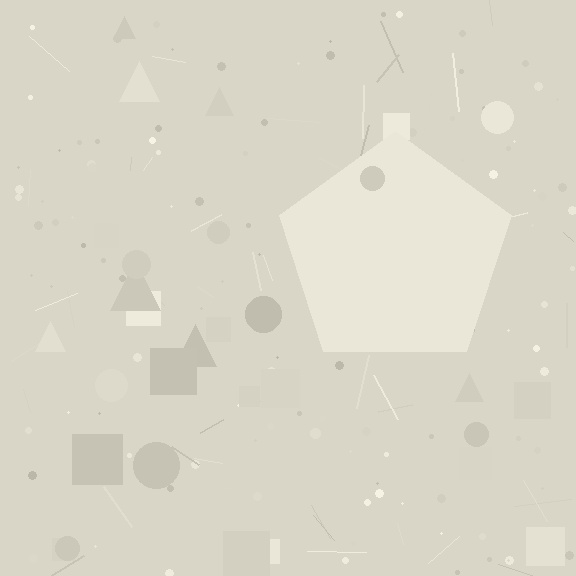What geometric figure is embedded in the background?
A pentagon is embedded in the background.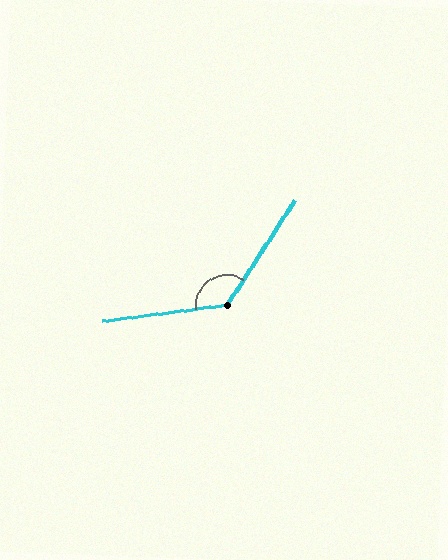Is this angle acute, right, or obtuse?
It is obtuse.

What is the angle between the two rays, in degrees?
Approximately 131 degrees.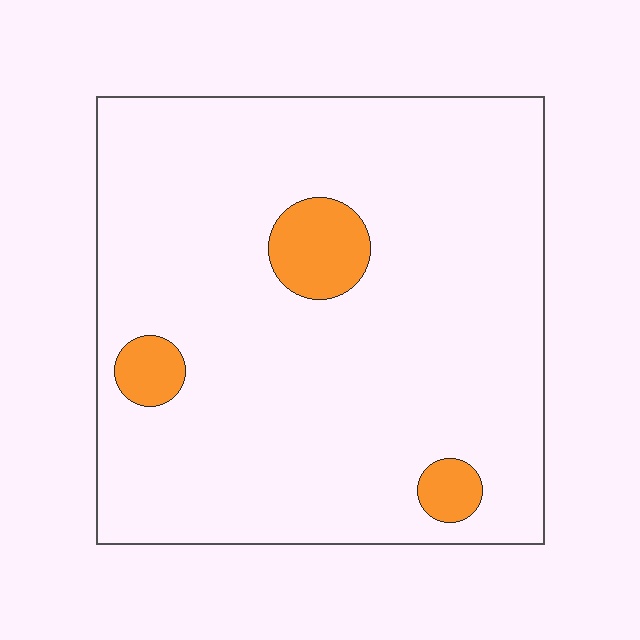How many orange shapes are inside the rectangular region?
3.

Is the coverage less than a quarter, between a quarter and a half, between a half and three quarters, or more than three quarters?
Less than a quarter.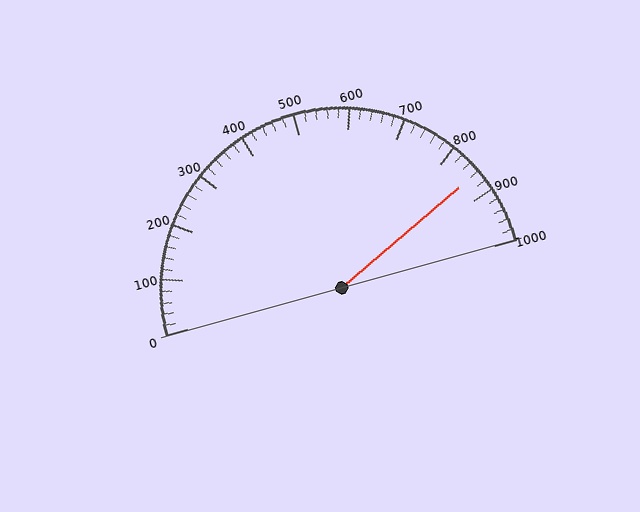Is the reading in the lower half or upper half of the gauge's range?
The reading is in the upper half of the range (0 to 1000).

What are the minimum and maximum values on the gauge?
The gauge ranges from 0 to 1000.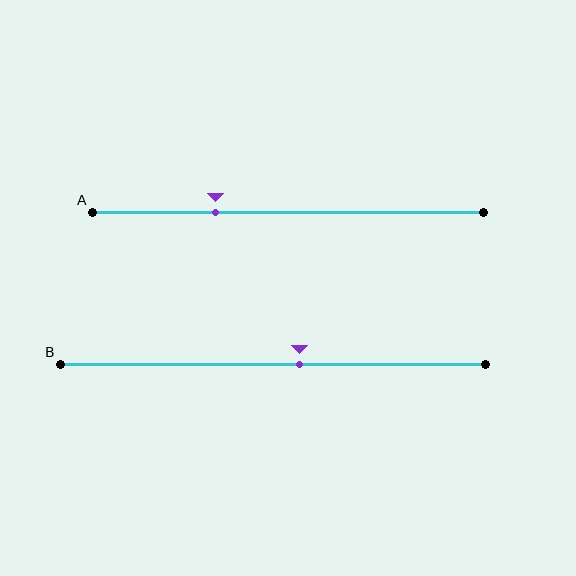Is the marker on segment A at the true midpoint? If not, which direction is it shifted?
No, the marker on segment A is shifted to the left by about 19% of the segment length.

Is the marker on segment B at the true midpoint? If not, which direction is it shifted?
No, the marker on segment B is shifted to the right by about 6% of the segment length.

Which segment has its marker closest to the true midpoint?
Segment B has its marker closest to the true midpoint.